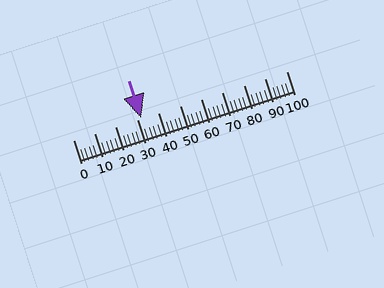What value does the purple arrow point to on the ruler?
The purple arrow points to approximately 32.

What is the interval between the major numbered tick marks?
The major tick marks are spaced 10 units apart.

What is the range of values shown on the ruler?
The ruler shows values from 0 to 100.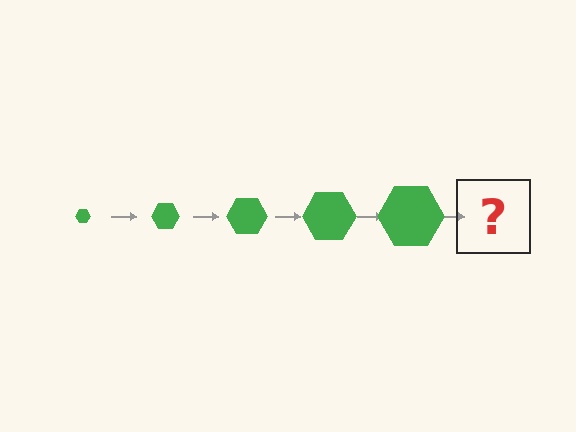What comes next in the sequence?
The next element should be a green hexagon, larger than the previous one.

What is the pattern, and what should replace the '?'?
The pattern is that the hexagon gets progressively larger each step. The '?' should be a green hexagon, larger than the previous one.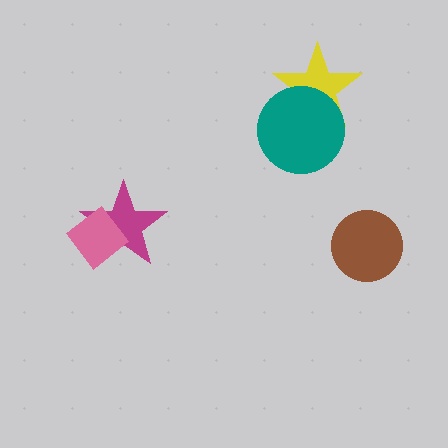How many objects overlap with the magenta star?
1 object overlaps with the magenta star.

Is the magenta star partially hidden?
Yes, it is partially covered by another shape.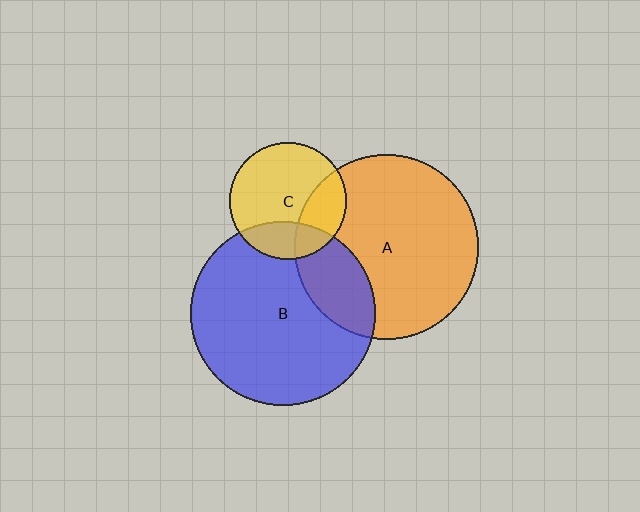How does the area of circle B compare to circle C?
Approximately 2.5 times.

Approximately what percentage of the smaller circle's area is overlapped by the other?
Approximately 20%.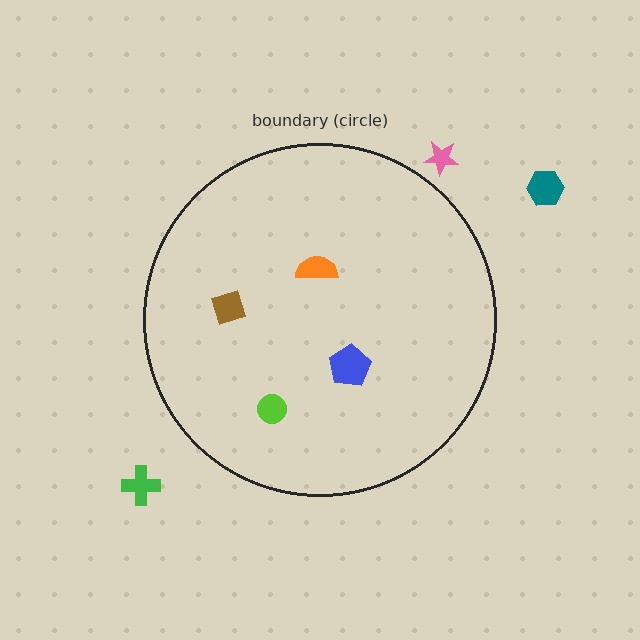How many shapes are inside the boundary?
4 inside, 3 outside.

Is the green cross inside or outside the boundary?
Outside.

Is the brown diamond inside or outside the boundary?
Inside.